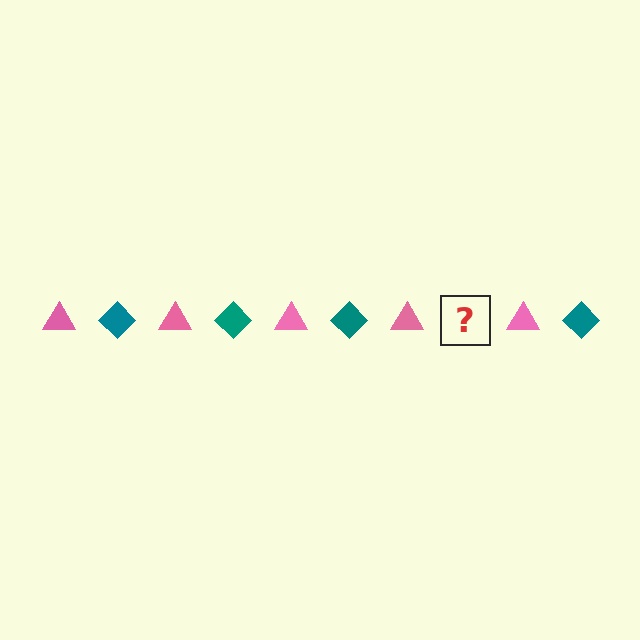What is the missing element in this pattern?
The missing element is a teal diamond.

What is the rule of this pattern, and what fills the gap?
The rule is that the pattern alternates between pink triangle and teal diamond. The gap should be filled with a teal diamond.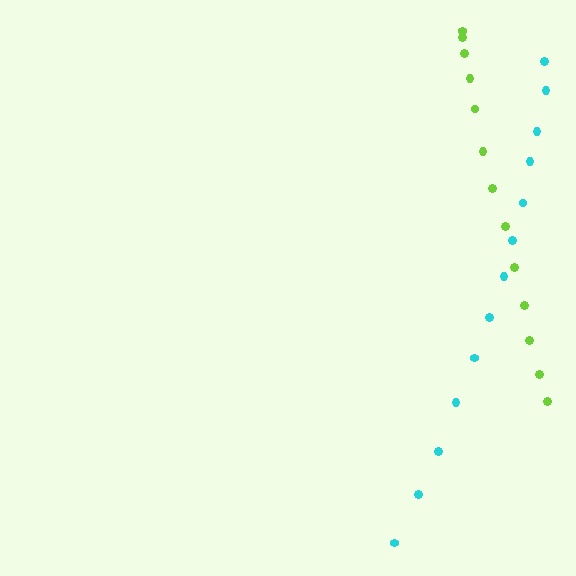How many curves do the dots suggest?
There are 2 distinct paths.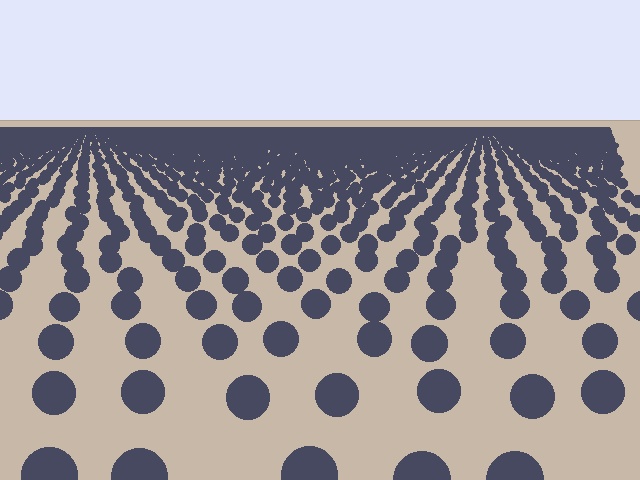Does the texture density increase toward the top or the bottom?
Density increases toward the top.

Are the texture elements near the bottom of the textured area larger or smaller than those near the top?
Larger. Near the bottom, elements are closer to the viewer and appear at a bigger on-screen size.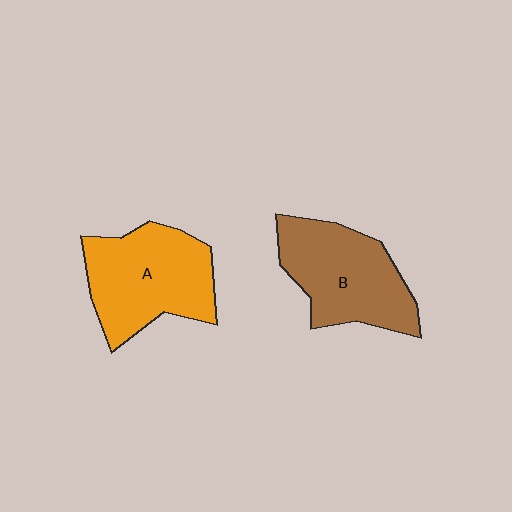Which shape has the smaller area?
Shape B (brown).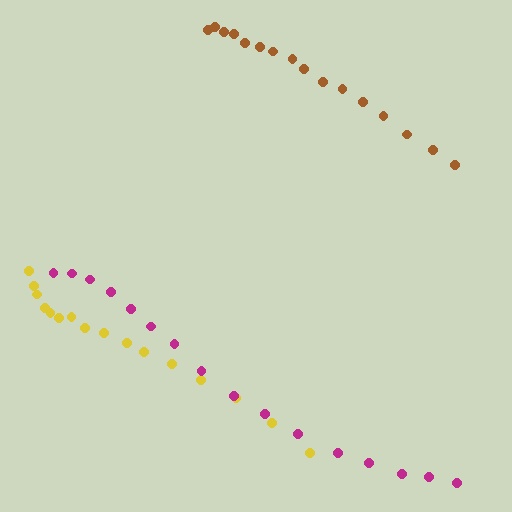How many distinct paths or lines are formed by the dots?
There are 3 distinct paths.